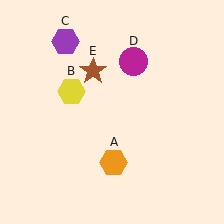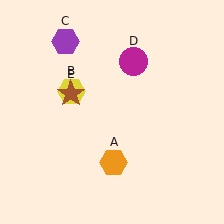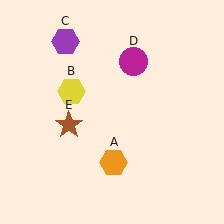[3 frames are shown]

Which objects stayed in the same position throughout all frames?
Orange hexagon (object A) and yellow hexagon (object B) and purple hexagon (object C) and magenta circle (object D) remained stationary.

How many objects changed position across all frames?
1 object changed position: brown star (object E).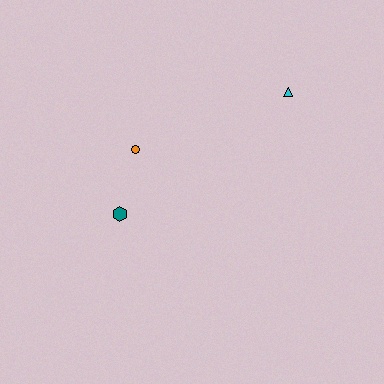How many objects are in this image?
There are 3 objects.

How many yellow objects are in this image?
There are no yellow objects.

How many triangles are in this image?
There is 1 triangle.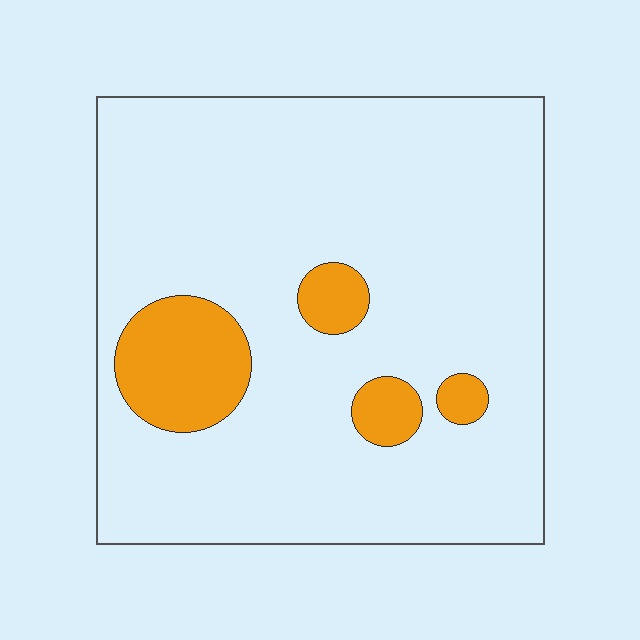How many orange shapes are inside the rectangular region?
4.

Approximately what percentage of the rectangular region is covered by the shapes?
Approximately 15%.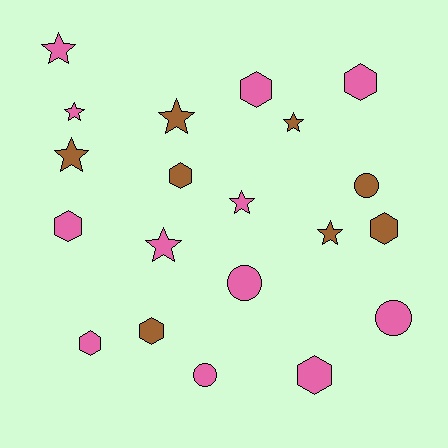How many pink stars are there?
There are 4 pink stars.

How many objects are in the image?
There are 20 objects.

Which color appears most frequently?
Pink, with 12 objects.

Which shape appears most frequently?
Hexagon, with 8 objects.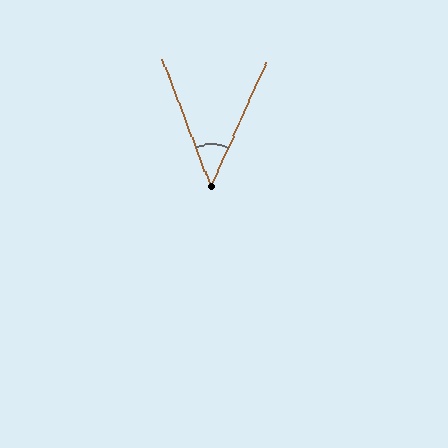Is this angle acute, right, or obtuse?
It is acute.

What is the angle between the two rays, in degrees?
Approximately 45 degrees.